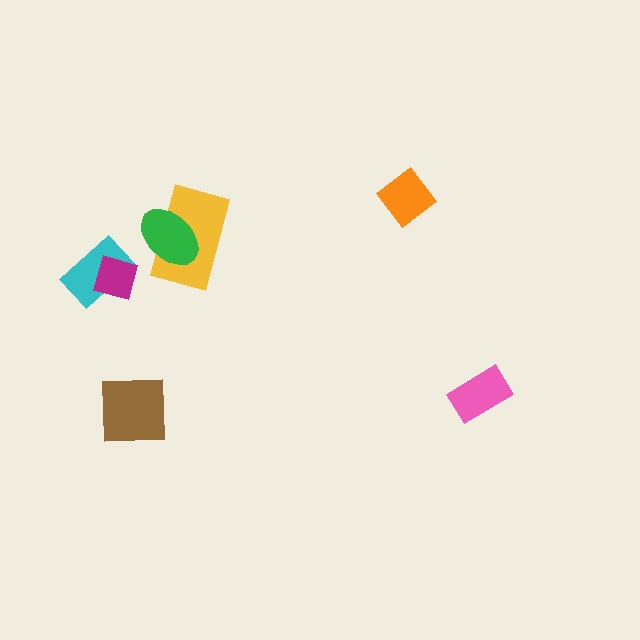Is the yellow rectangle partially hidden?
Yes, it is partially covered by another shape.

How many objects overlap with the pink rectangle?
0 objects overlap with the pink rectangle.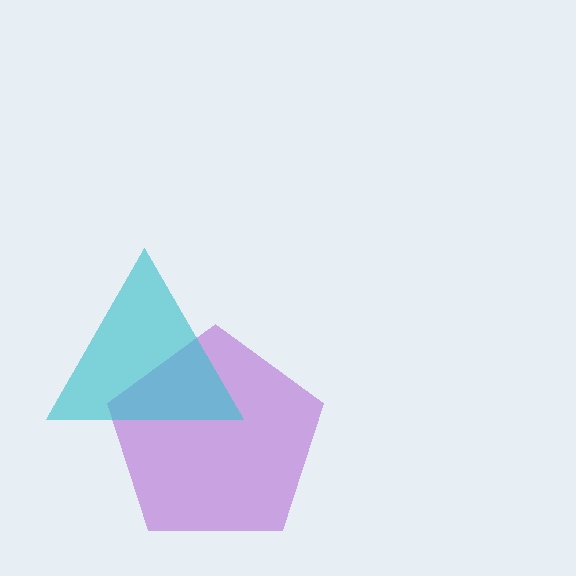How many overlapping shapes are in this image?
There are 2 overlapping shapes in the image.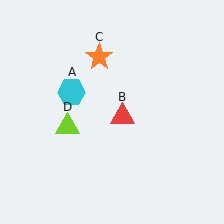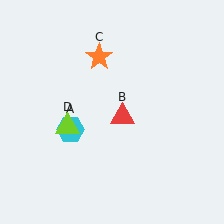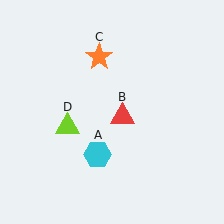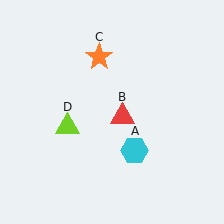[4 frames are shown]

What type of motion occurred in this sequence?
The cyan hexagon (object A) rotated counterclockwise around the center of the scene.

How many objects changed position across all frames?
1 object changed position: cyan hexagon (object A).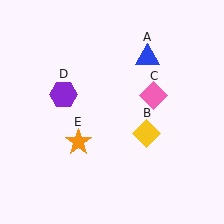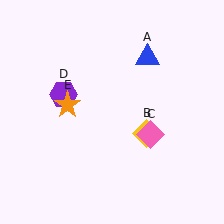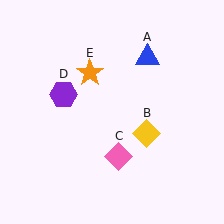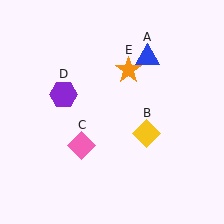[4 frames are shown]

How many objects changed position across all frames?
2 objects changed position: pink diamond (object C), orange star (object E).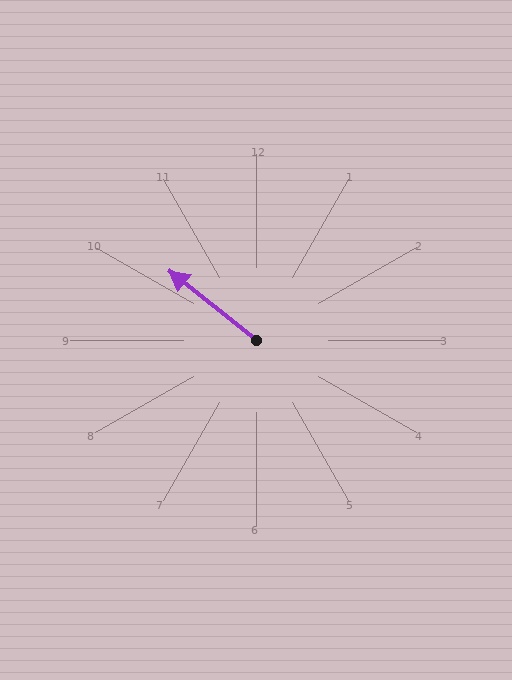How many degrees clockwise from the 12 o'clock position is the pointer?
Approximately 309 degrees.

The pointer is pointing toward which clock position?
Roughly 10 o'clock.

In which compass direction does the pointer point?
Northwest.